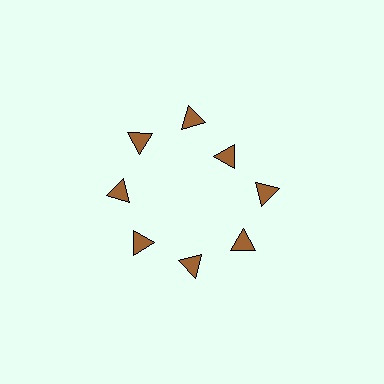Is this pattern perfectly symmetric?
No. The 8 brown triangles are arranged in a ring, but one element near the 2 o'clock position is pulled inward toward the center, breaking the 8-fold rotational symmetry.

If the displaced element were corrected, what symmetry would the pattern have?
It would have 8-fold rotational symmetry — the pattern would map onto itself every 45 degrees.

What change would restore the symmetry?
The symmetry would be restored by moving it outward, back onto the ring so that all 8 triangles sit at equal angles and equal distance from the center.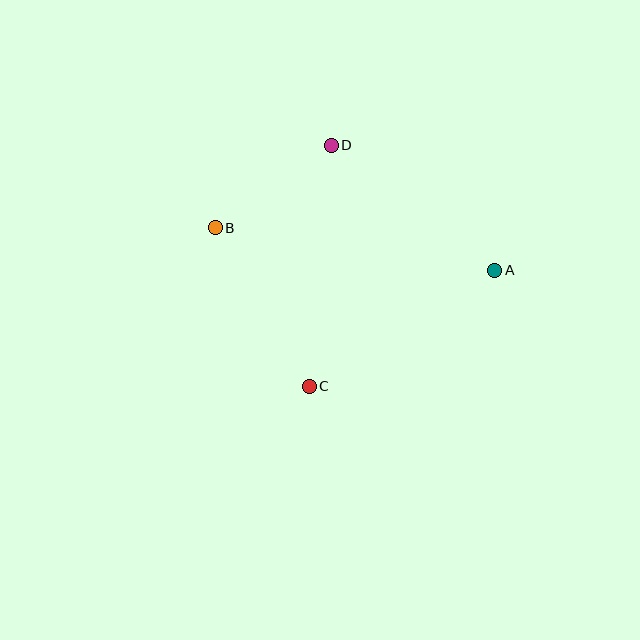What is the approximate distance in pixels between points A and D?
The distance between A and D is approximately 206 pixels.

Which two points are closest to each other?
Points B and D are closest to each other.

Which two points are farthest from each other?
Points A and B are farthest from each other.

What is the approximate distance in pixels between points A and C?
The distance between A and C is approximately 219 pixels.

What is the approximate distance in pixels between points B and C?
The distance between B and C is approximately 184 pixels.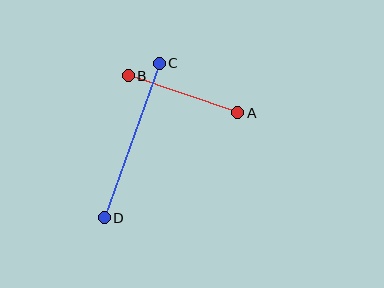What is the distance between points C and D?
The distance is approximately 164 pixels.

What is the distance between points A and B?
The distance is approximately 116 pixels.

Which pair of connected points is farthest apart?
Points C and D are farthest apart.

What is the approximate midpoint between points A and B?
The midpoint is at approximately (183, 94) pixels.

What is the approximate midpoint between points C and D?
The midpoint is at approximately (132, 140) pixels.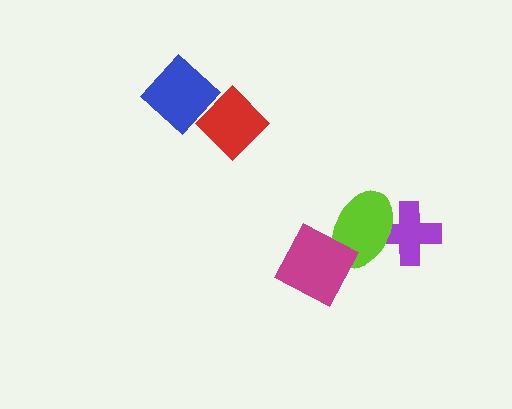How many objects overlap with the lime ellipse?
2 objects overlap with the lime ellipse.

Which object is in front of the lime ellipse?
The magenta square is in front of the lime ellipse.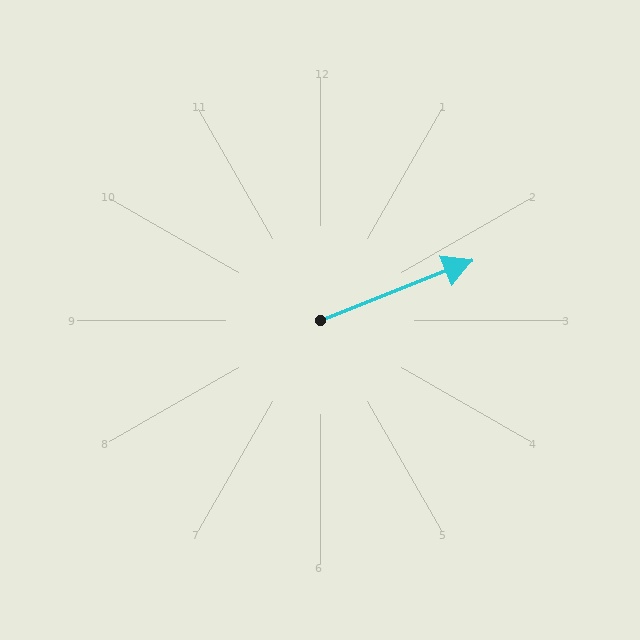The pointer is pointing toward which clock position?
Roughly 2 o'clock.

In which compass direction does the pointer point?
East.